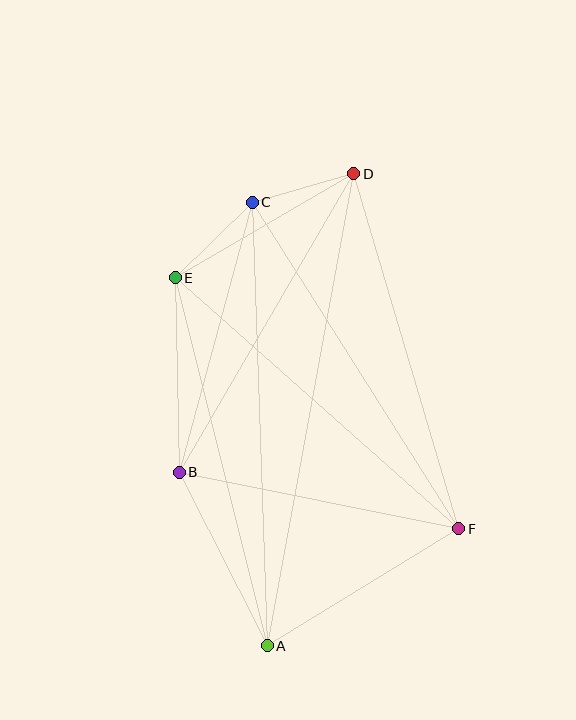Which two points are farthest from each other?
Points A and D are farthest from each other.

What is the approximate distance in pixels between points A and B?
The distance between A and B is approximately 194 pixels.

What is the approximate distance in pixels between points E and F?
The distance between E and F is approximately 378 pixels.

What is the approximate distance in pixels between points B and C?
The distance between B and C is approximately 280 pixels.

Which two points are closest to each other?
Points C and D are closest to each other.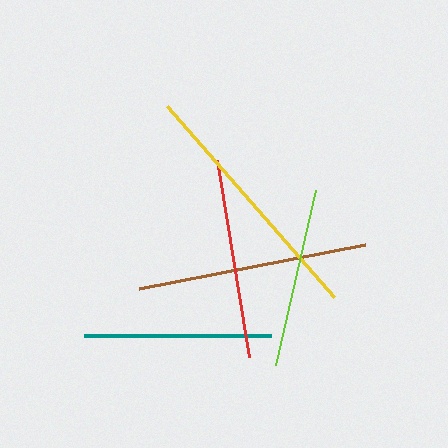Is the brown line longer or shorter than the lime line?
The brown line is longer than the lime line.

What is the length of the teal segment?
The teal segment is approximately 186 pixels long.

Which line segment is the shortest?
The lime line is the shortest at approximately 179 pixels.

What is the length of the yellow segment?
The yellow segment is approximately 254 pixels long.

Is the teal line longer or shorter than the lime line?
The teal line is longer than the lime line.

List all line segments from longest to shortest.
From longest to shortest: yellow, brown, red, teal, lime.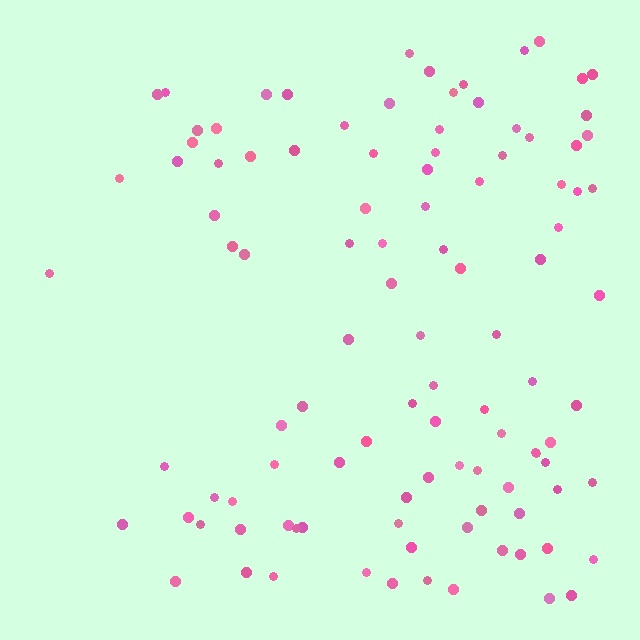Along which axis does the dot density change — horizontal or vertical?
Horizontal.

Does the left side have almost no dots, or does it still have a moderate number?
Still a moderate number, just noticeably fewer than the right.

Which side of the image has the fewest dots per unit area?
The left.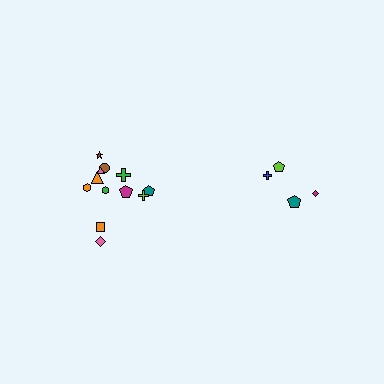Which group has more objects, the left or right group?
The left group.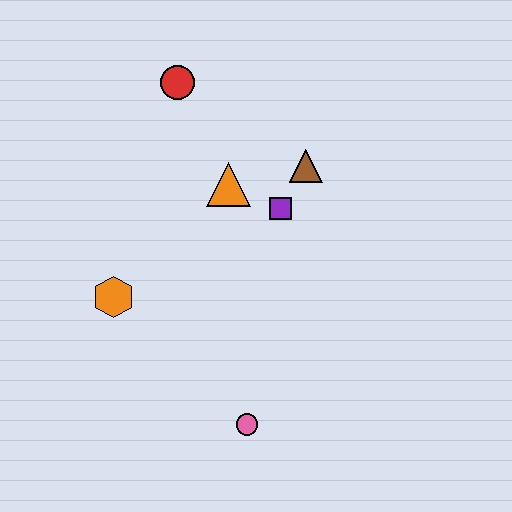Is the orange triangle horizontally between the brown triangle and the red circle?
Yes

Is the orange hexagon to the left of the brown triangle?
Yes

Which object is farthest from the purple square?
The pink circle is farthest from the purple square.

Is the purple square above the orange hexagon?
Yes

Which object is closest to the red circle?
The orange triangle is closest to the red circle.